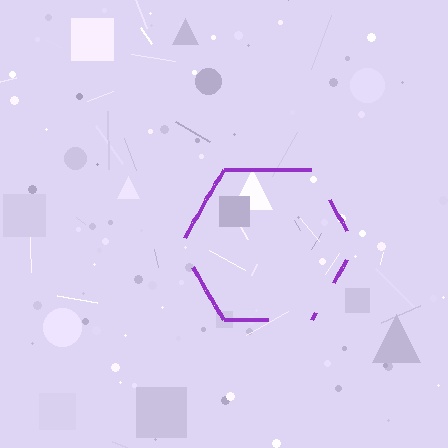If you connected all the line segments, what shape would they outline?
They would outline a hexagon.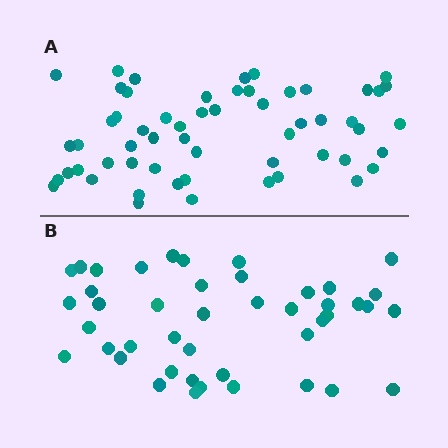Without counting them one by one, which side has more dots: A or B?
Region A (the top region) has more dots.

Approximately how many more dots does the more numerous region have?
Region A has approximately 15 more dots than region B.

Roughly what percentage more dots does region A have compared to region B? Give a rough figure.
About 30% more.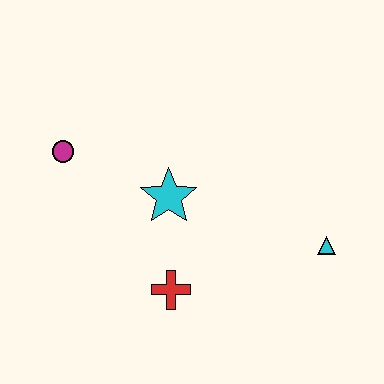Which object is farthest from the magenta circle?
The cyan triangle is farthest from the magenta circle.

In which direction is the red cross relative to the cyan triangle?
The red cross is to the left of the cyan triangle.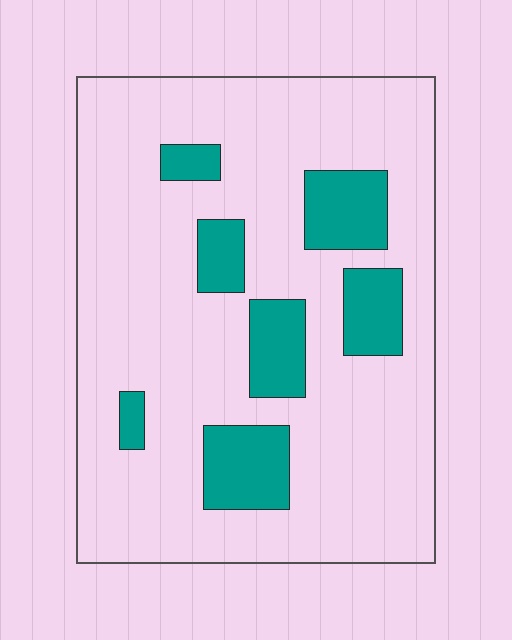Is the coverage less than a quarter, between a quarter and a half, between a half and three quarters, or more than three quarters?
Less than a quarter.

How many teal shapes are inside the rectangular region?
7.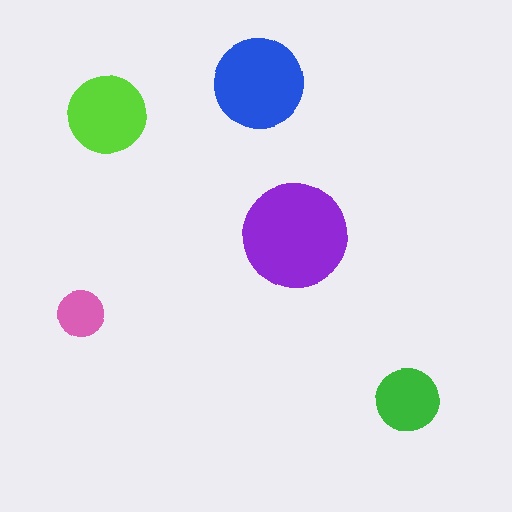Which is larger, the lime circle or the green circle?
The lime one.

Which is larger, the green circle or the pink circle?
The green one.